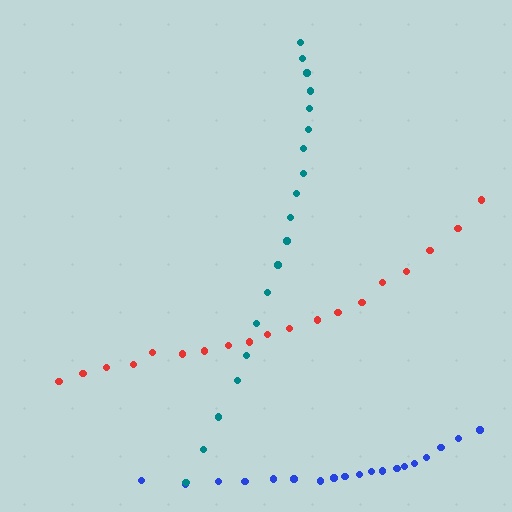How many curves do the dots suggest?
There are 3 distinct paths.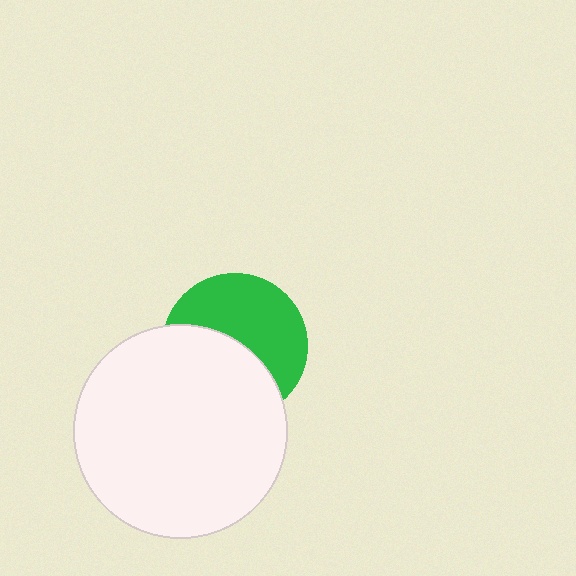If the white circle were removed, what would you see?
You would see the complete green circle.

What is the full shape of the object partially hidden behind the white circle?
The partially hidden object is a green circle.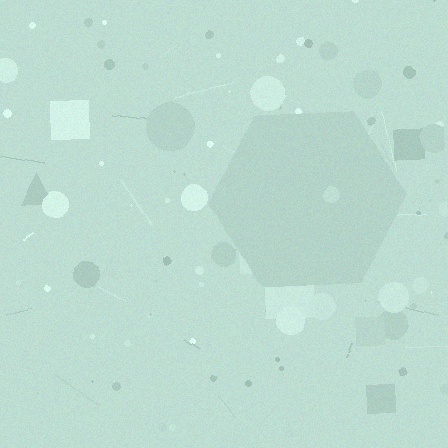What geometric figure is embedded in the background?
A hexagon is embedded in the background.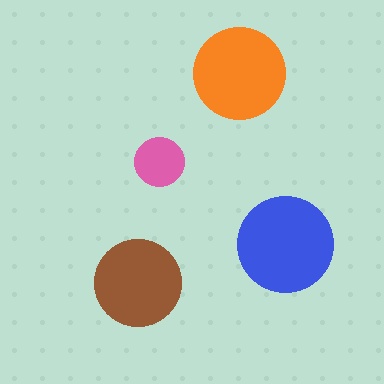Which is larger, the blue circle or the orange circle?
The blue one.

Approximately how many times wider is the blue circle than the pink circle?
About 2 times wider.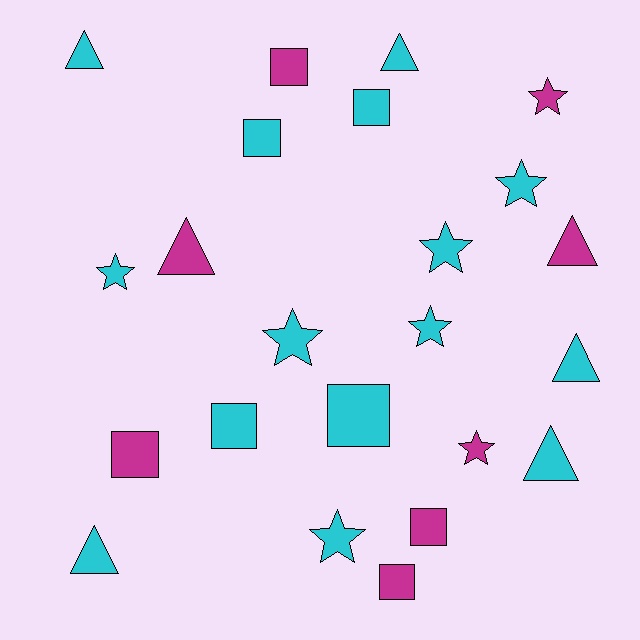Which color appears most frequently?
Cyan, with 15 objects.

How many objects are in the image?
There are 23 objects.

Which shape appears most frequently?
Square, with 8 objects.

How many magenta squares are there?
There are 4 magenta squares.